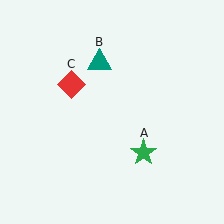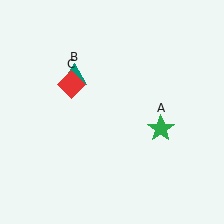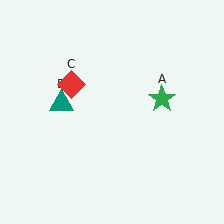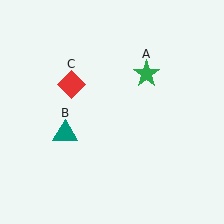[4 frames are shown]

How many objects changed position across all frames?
2 objects changed position: green star (object A), teal triangle (object B).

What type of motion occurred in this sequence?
The green star (object A), teal triangle (object B) rotated counterclockwise around the center of the scene.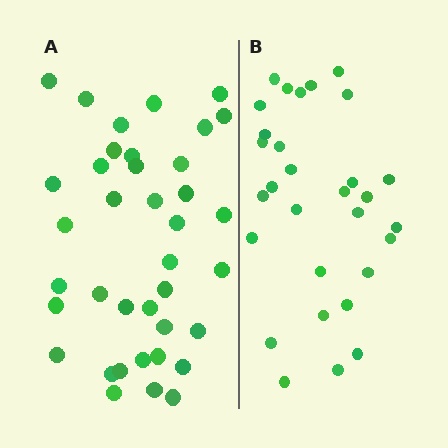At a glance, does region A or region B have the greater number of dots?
Region A (the left region) has more dots.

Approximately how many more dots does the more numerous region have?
Region A has roughly 8 or so more dots than region B.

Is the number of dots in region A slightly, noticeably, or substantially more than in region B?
Region A has noticeably more, but not dramatically so. The ratio is roughly 1.3 to 1.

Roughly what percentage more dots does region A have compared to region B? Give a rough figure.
About 25% more.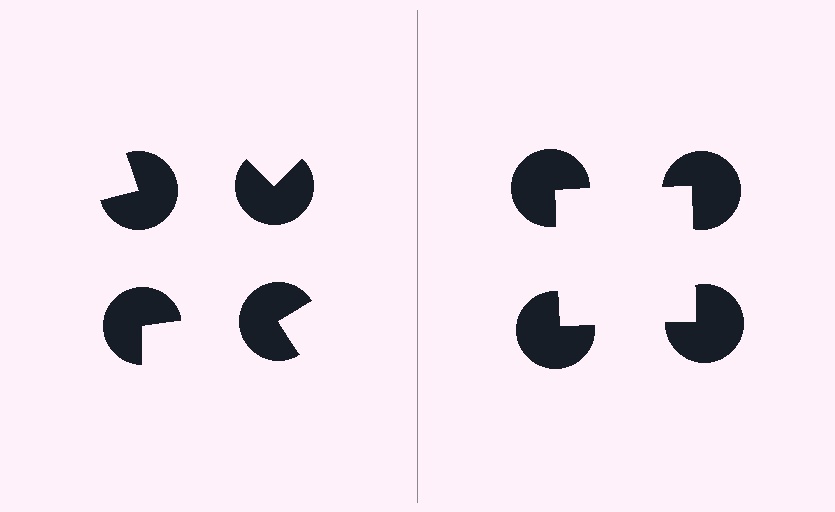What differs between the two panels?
The pac-man discs are positioned identically on both sides; only the wedge orientations differ. On the right they align to a square; on the left they are misaligned.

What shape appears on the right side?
An illusory square.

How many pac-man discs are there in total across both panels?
8 — 4 on each side.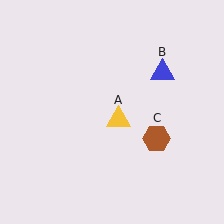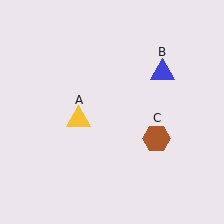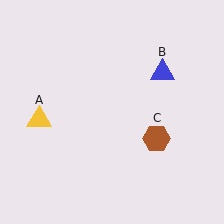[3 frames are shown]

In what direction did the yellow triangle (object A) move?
The yellow triangle (object A) moved left.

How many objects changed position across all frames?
1 object changed position: yellow triangle (object A).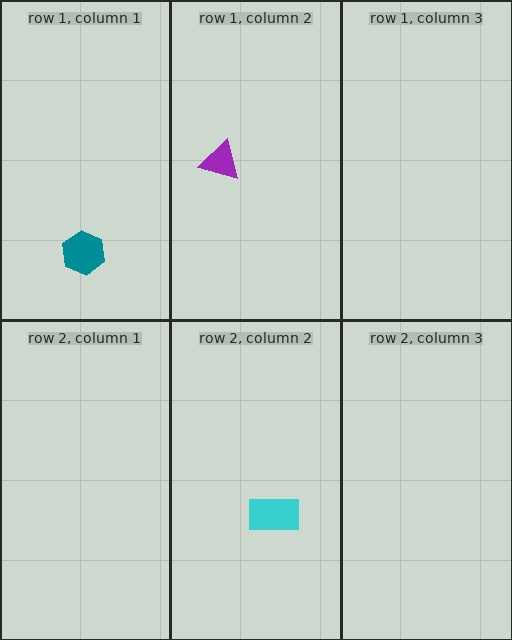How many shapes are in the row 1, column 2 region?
1.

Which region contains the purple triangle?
The row 1, column 2 region.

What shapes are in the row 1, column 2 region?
The purple triangle.